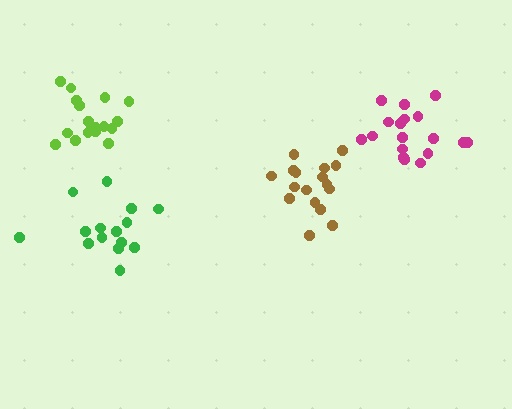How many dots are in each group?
Group 1: 18 dots, Group 2: 15 dots, Group 3: 17 dots, Group 4: 17 dots (67 total).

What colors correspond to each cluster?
The clusters are colored: magenta, green, brown, lime.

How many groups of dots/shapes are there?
There are 4 groups.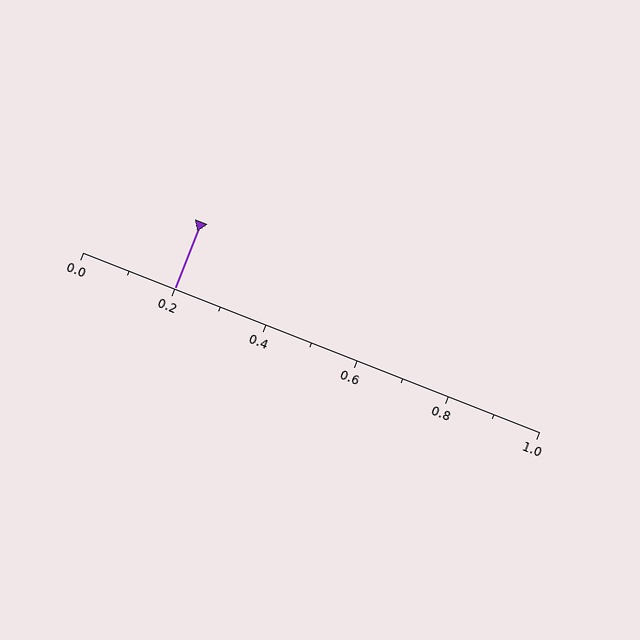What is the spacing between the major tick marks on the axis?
The major ticks are spaced 0.2 apart.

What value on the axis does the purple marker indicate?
The marker indicates approximately 0.2.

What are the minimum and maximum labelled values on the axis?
The axis runs from 0.0 to 1.0.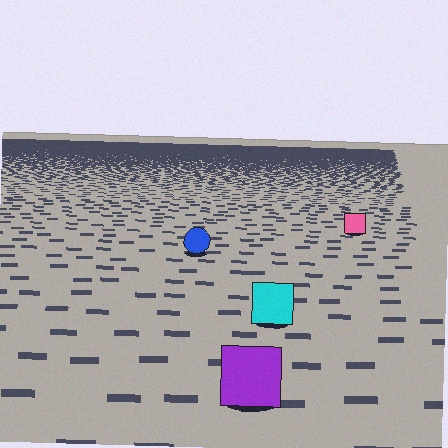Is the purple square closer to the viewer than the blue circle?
Yes. The purple square is closer — you can tell from the texture gradient: the ground texture is coarser near it.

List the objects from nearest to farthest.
From nearest to farthest: the purple square, the cyan square, the blue circle, the pink square.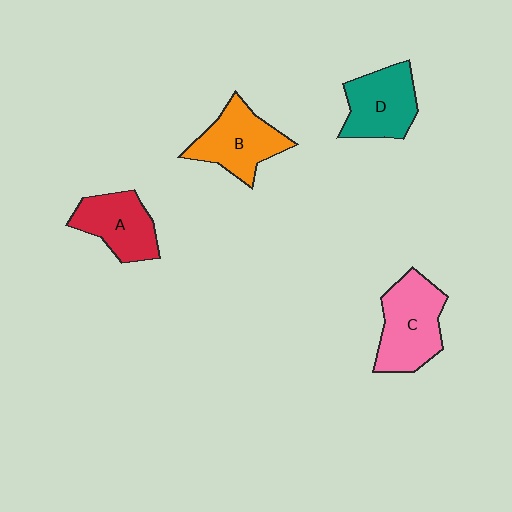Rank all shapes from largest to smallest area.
From largest to smallest: C (pink), B (orange), D (teal), A (red).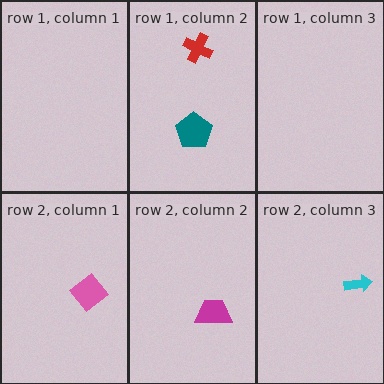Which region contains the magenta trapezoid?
The row 2, column 2 region.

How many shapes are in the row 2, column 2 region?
1.